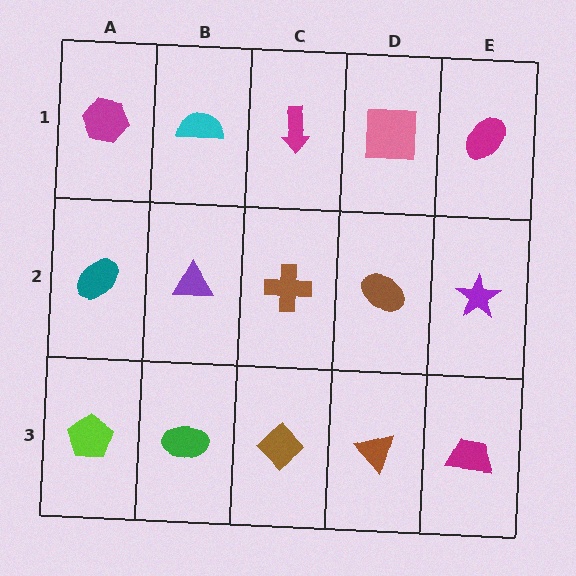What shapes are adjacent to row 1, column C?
A brown cross (row 2, column C), a cyan semicircle (row 1, column B), a pink square (row 1, column D).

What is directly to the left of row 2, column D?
A brown cross.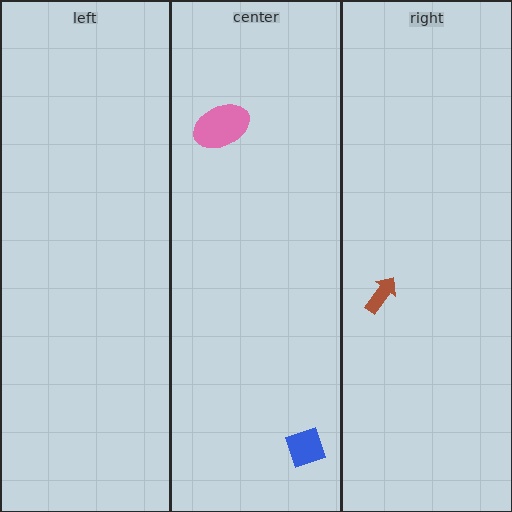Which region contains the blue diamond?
The center region.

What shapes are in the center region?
The pink ellipse, the blue diamond.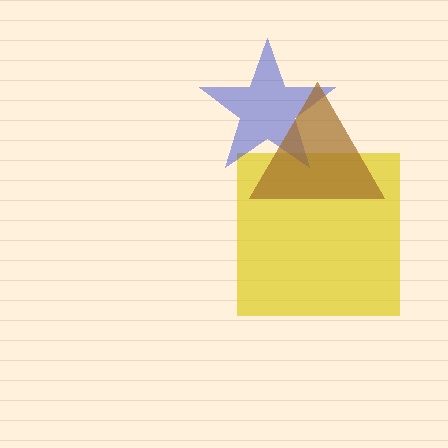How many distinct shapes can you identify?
There are 3 distinct shapes: a yellow square, a blue star, a brown triangle.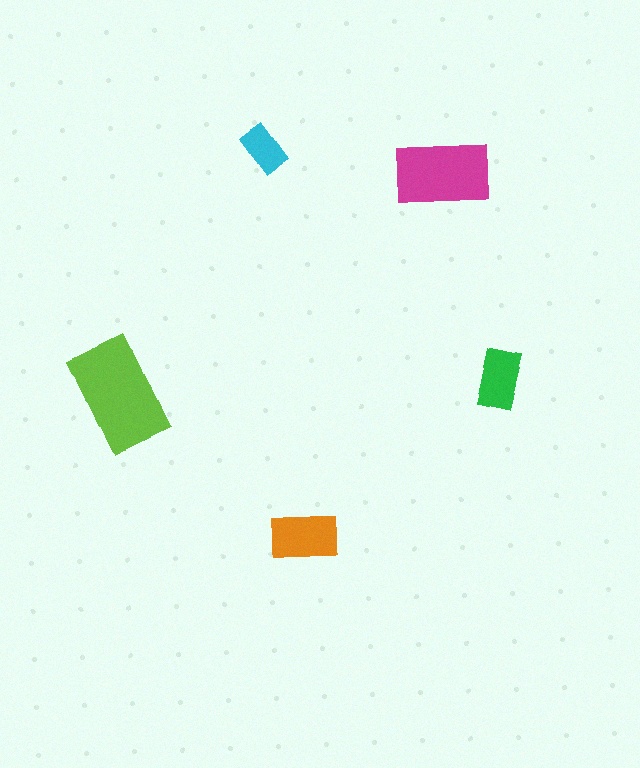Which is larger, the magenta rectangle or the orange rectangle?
The magenta one.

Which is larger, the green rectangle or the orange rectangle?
The orange one.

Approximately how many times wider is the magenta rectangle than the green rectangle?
About 1.5 times wider.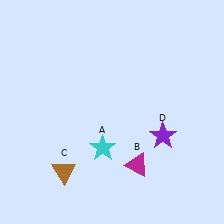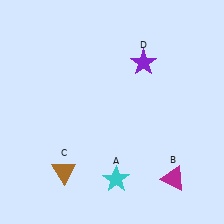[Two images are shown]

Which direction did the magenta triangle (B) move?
The magenta triangle (B) moved right.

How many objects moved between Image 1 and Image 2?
3 objects moved between the two images.